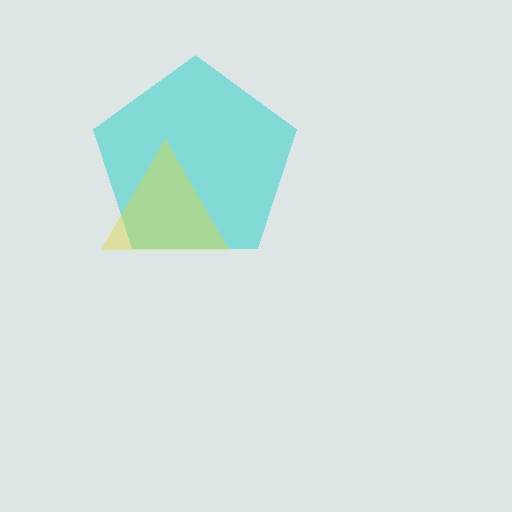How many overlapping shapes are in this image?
There are 2 overlapping shapes in the image.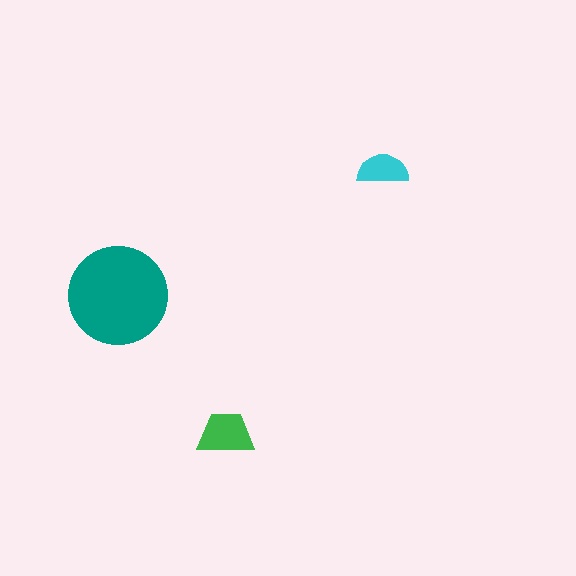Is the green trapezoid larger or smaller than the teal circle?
Smaller.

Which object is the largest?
The teal circle.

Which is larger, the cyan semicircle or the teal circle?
The teal circle.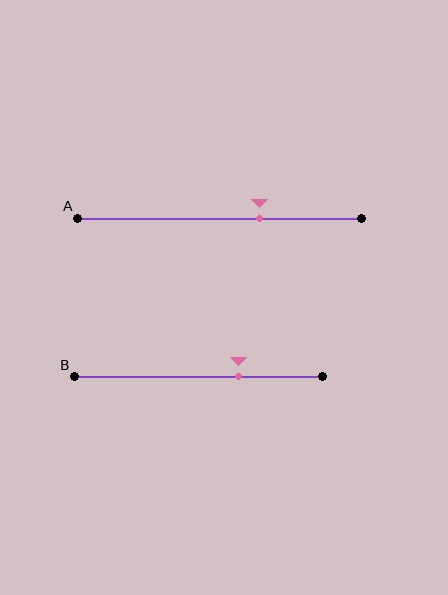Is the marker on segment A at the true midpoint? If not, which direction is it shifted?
No, the marker on segment A is shifted to the right by about 14% of the segment length.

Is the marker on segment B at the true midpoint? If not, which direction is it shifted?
No, the marker on segment B is shifted to the right by about 16% of the segment length.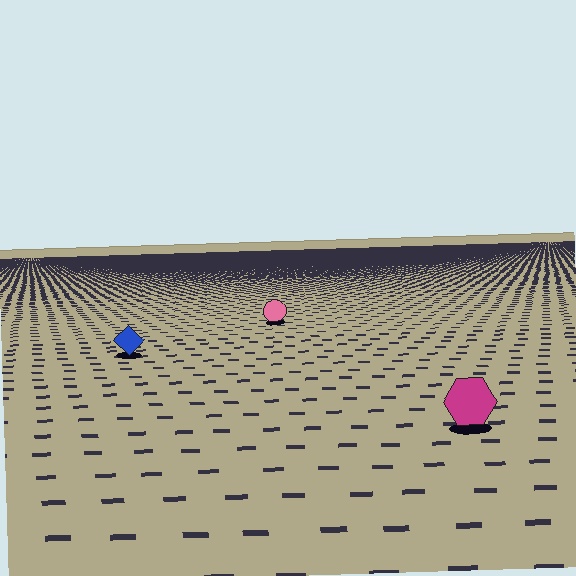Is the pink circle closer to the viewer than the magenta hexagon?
No. The magenta hexagon is closer — you can tell from the texture gradient: the ground texture is coarser near it.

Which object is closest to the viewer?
The magenta hexagon is closest. The texture marks near it are larger and more spread out.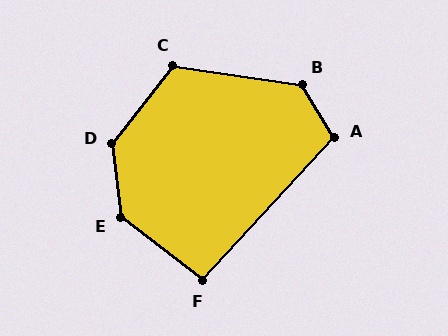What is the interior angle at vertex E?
Approximately 134 degrees (obtuse).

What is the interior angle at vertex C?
Approximately 120 degrees (obtuse).